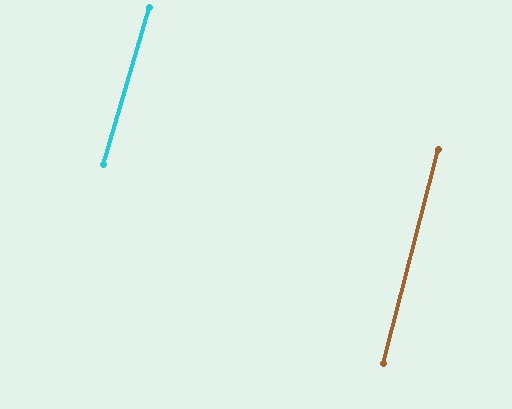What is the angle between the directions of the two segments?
Approximately 2 degrees.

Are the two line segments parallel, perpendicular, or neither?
Parallel — their directions differ by only 1.7°.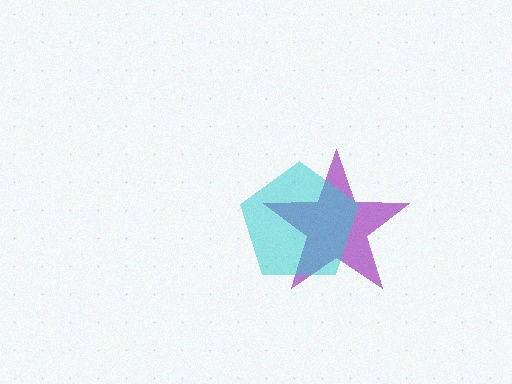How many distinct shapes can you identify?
There are 2 distinct shapes: a purple star, a cyan pentagon.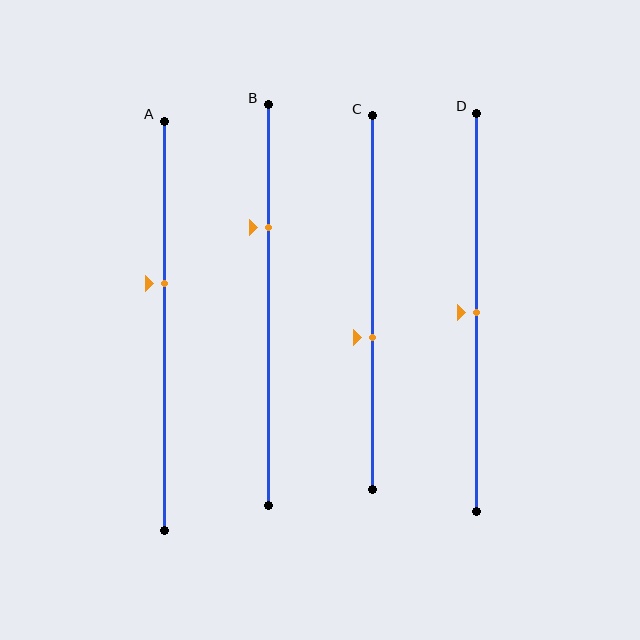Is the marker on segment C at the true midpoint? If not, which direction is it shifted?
No, the marker on segment C is shifted downward by about 9% of the segment length.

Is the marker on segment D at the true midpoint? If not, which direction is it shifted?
Yes, the marker on segment D is at the true midpoint.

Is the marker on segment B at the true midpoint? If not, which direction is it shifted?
No, the marker on segment B is shifted upward by about 19% of the segment length.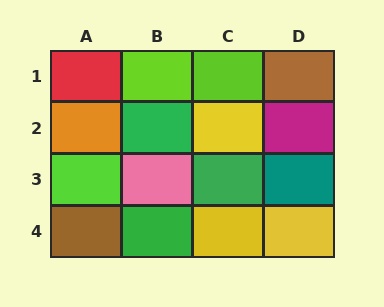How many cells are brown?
2 cells are brown.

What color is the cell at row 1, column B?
Lime.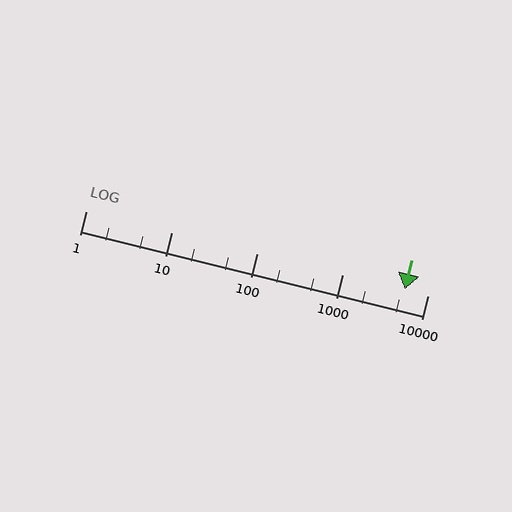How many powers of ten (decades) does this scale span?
The scale spans 4 decades, from 1 to 10000.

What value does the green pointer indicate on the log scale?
The pointer indicates approximately 5400.